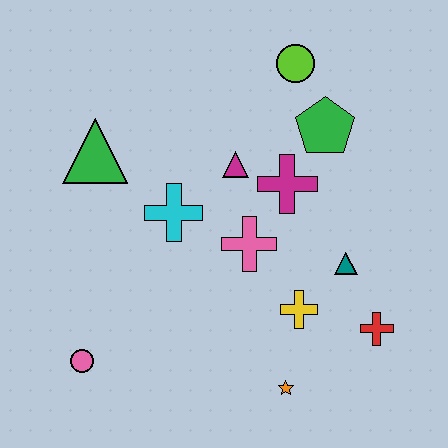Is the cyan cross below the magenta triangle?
Yes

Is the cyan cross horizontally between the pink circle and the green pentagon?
Yes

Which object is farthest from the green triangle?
The red cross is farthest from the green triangle.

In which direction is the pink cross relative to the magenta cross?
The pink cross is below the magenta cross.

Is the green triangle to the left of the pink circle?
No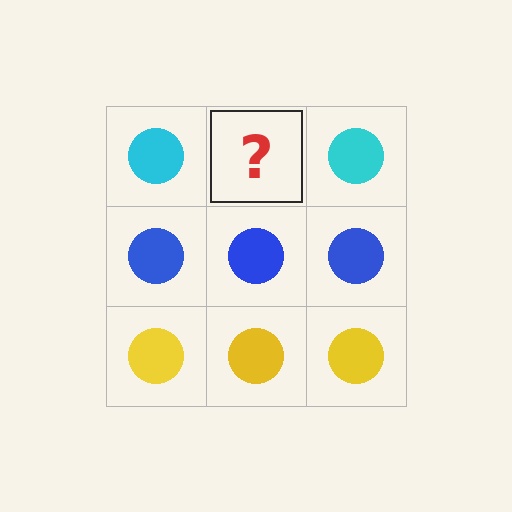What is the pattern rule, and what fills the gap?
The rule is that each row has a consistent color. The gap should be filled with a cyan circle.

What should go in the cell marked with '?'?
The missing cell should contain a cyan circle.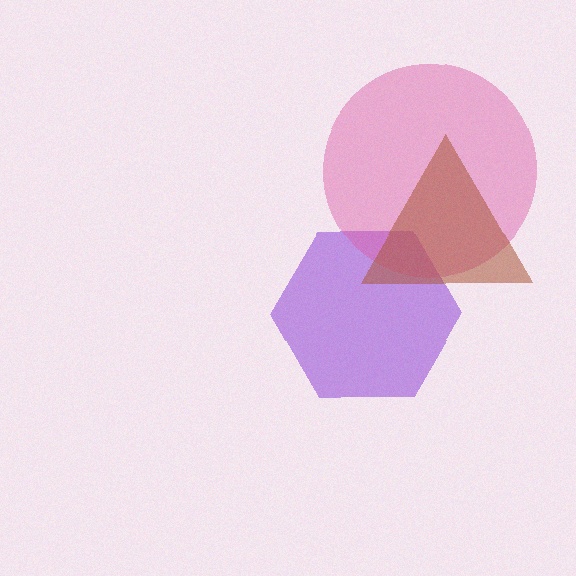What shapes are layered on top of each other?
The layered shapes are: a purple hexagon, a pink circle, a brown triangle.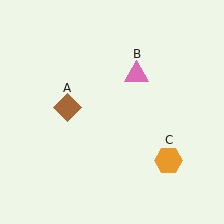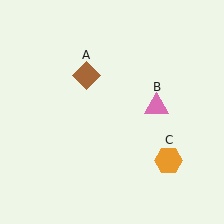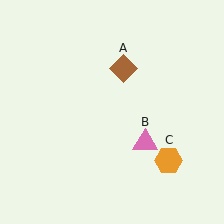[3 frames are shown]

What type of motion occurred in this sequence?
The brown diamond (object A), pink triangle (object B) rotated clockwise around the center of the scene.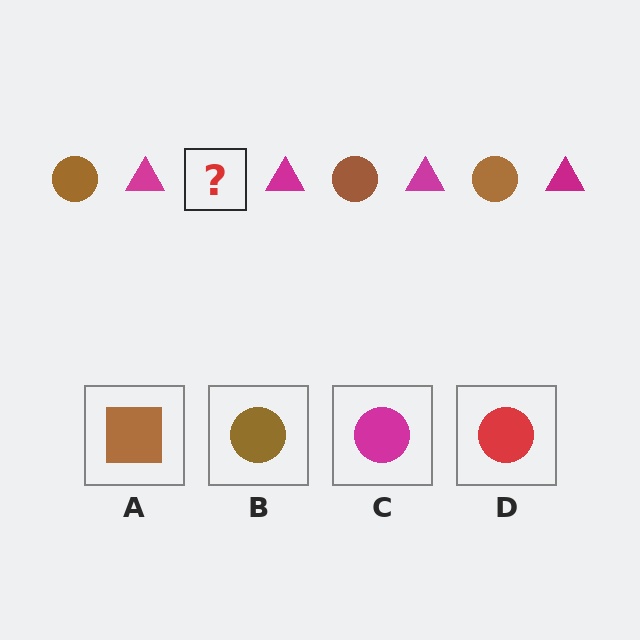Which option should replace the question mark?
Option B.